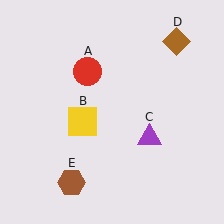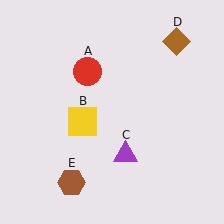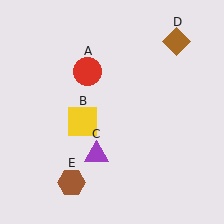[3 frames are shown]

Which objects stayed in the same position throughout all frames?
Red circle (object A) and yellow square (object B) and brown diamond (object D) and brown hexagon (object E) remained stationary.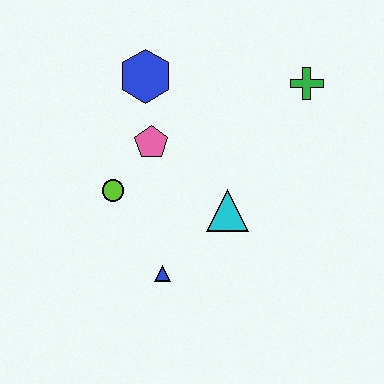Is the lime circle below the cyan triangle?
No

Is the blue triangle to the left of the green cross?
Yes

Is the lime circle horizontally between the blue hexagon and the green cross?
No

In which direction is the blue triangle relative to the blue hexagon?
The blue triangle is below the blue hexagon.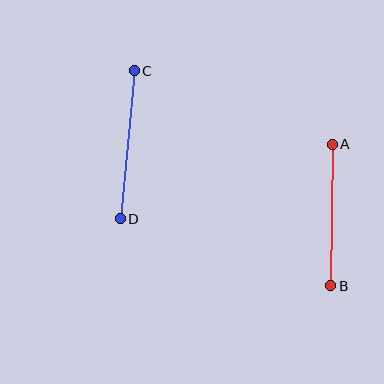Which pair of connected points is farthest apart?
Points C and D are farthest apart.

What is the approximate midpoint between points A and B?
The midpoint is at approximately (331, 215) pixels.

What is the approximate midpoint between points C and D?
The midpoint is at approximately (127, 145) pixels.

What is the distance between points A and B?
The distance is approximately 141 pixels.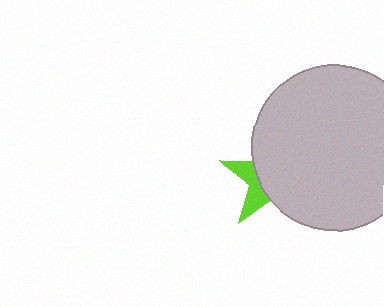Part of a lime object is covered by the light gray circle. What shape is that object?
It is a star.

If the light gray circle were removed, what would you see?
You would see the complete lime star.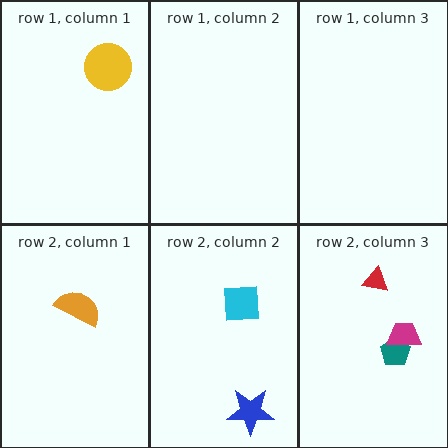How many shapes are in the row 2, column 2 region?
2.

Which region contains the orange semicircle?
The row 2, column 1 region.